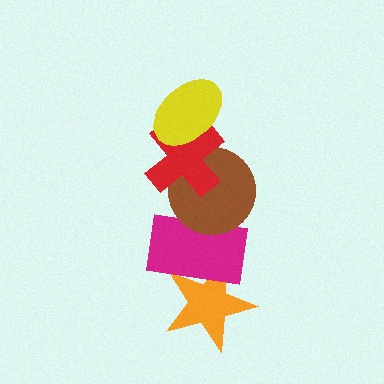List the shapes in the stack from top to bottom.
From top to bottom: the yellow ellipse, the red cross, the brown circle, the magenta rectangle, the orange star.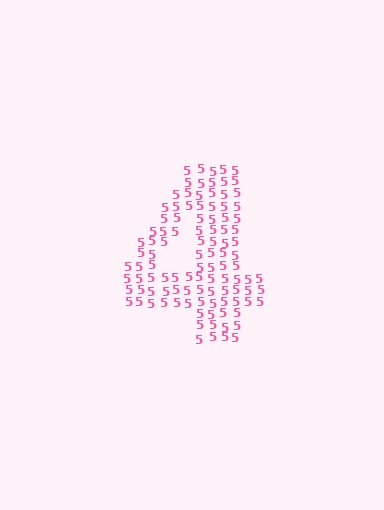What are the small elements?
The small elements are digit 5's.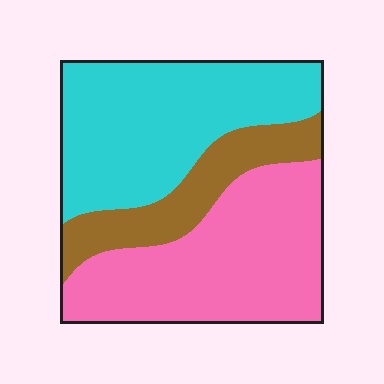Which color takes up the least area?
Brown, at roughly 20%.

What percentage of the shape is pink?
Pink covers around 40% of the shape.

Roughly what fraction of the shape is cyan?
Cyan covers roughly 40% of the shape.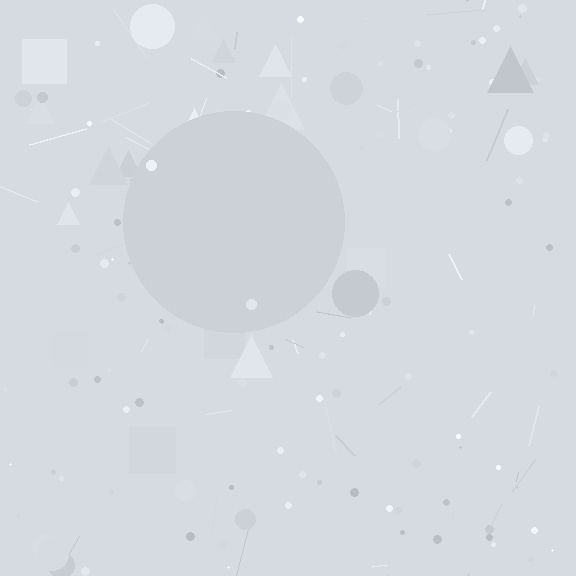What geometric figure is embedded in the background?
A circle is embedded in the background.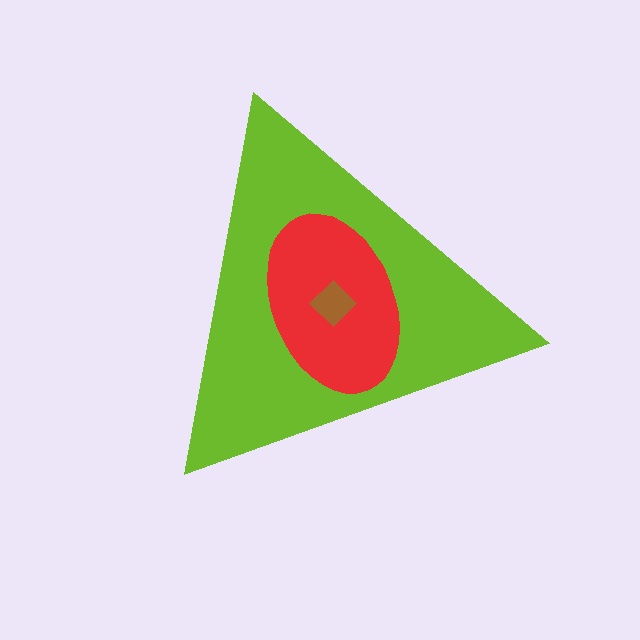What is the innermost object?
The brown diamond.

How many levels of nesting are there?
3.